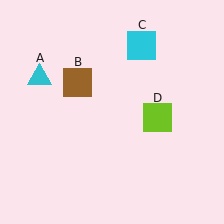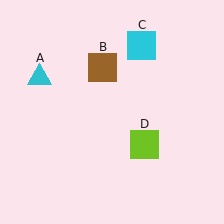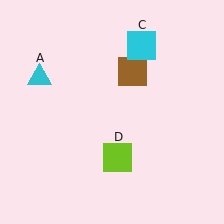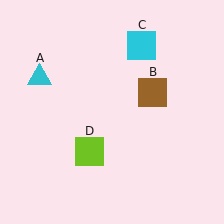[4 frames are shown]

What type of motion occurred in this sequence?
The brown square (object B), lime square (object D) rotated clockwise around the center of the scene.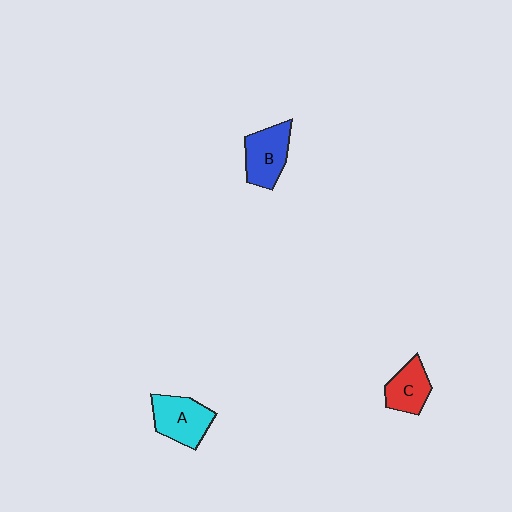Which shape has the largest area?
Shape A (cyan).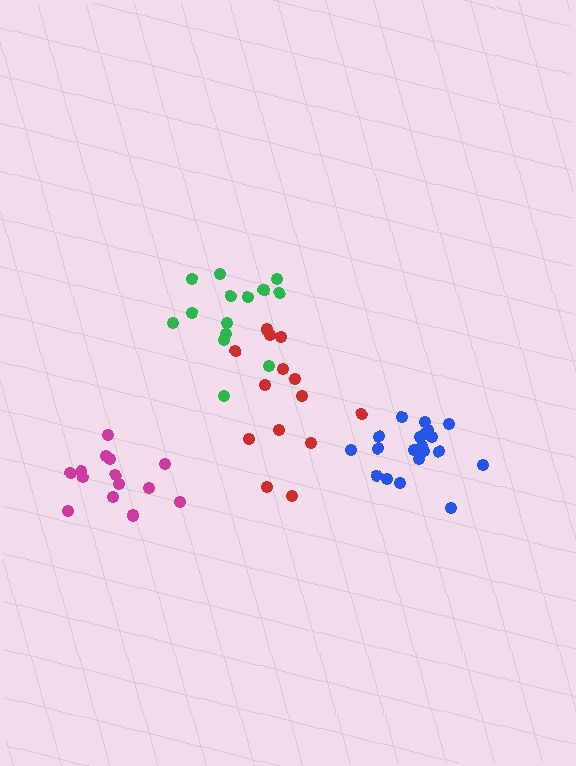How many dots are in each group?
Group 1: 14 dots, Group 2: 14 dots, Group 3: 14 dots, Group 4: 20 dots (62 total).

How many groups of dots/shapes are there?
There are 4 groups.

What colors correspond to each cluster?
The clusters are colored: red, magenta, green, blue.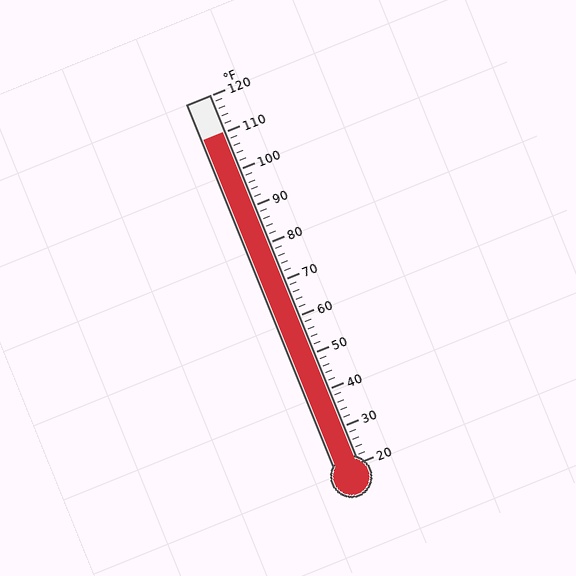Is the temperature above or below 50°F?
The temperature is above 50°F.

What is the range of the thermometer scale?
The thermometer scale ranges from 20°F to 120°F.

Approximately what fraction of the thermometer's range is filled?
The thermometer is filled to approximately 90% of its range.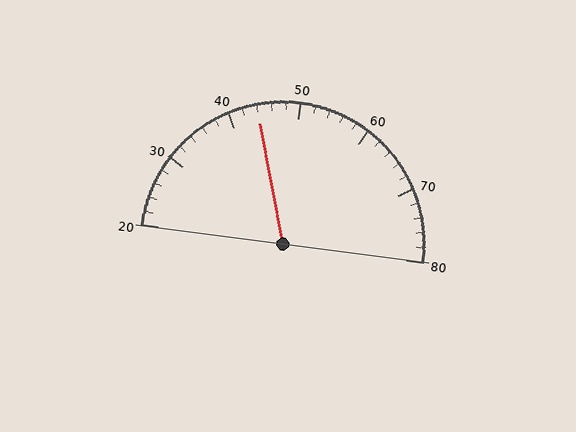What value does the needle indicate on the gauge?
The needle indicates approximately 44.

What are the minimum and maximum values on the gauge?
The gauge ranges from 20 to 80.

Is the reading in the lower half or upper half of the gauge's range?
The reading is in the lower half of the range (20 to 80).